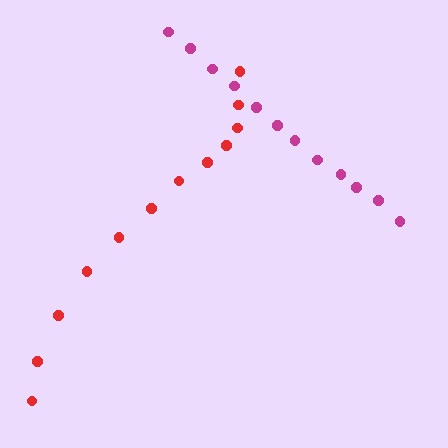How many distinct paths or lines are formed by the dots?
There are 2 distinct paths.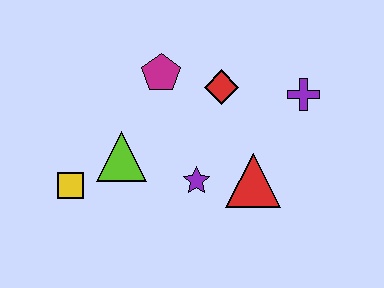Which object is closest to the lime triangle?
The yellow square is closest to the lime triangle.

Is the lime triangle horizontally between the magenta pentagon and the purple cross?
No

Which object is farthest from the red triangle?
The yellow square is farthest from the red triangle.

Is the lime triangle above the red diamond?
No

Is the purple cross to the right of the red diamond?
Yes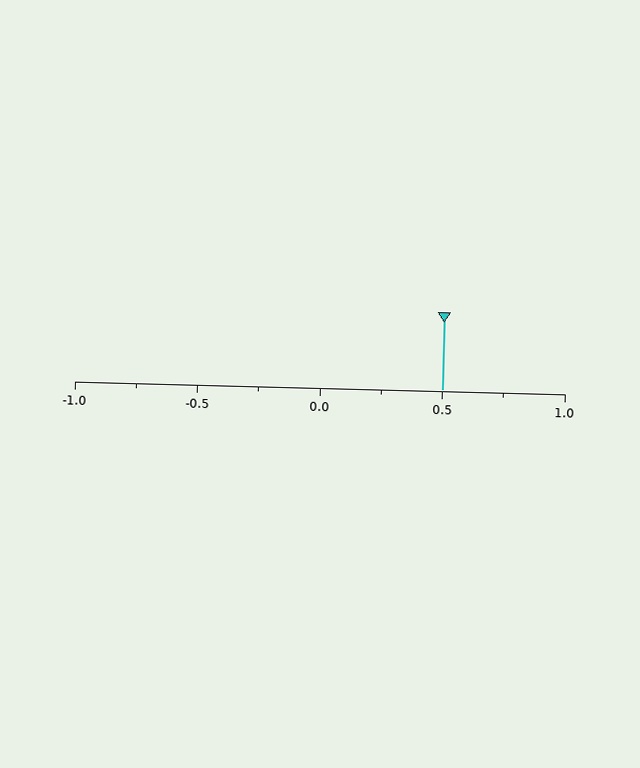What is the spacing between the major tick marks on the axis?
The major ticks are spaced 0.5 apart.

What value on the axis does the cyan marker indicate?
The marker indicates approximately 0.5.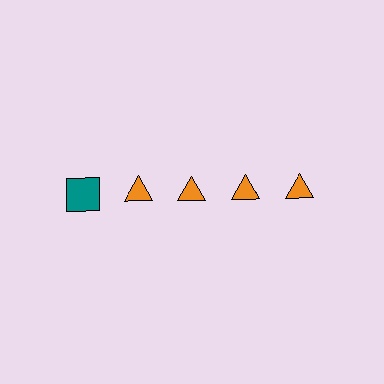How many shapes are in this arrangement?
There are 5 shapes arranged in a grid pattern.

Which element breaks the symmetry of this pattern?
The teal square in the top row, leftmost column breaks the symmetry. All other shapes are orange triangles.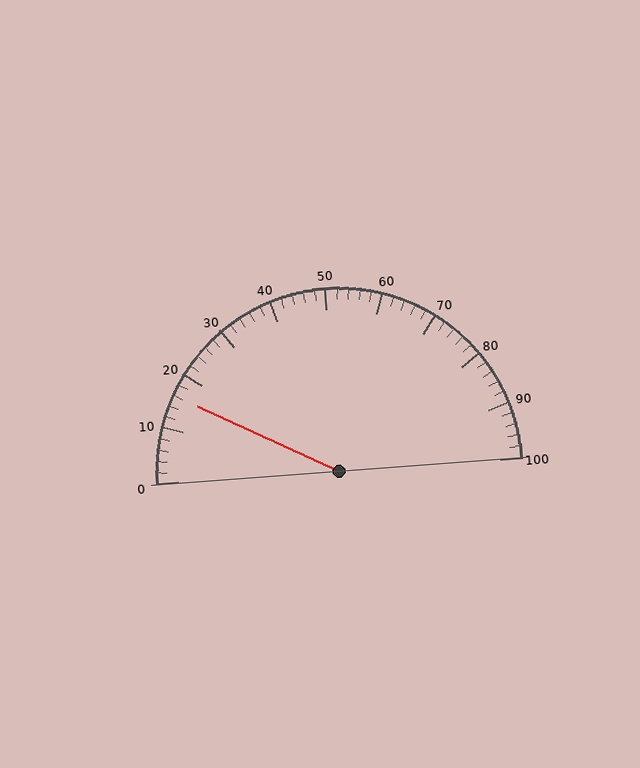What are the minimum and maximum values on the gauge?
The gauge ranges from 0 to 100.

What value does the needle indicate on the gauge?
The needle indicates approximately 16.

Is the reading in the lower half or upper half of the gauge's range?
The reading is in the lower half of the range (0 to 100).